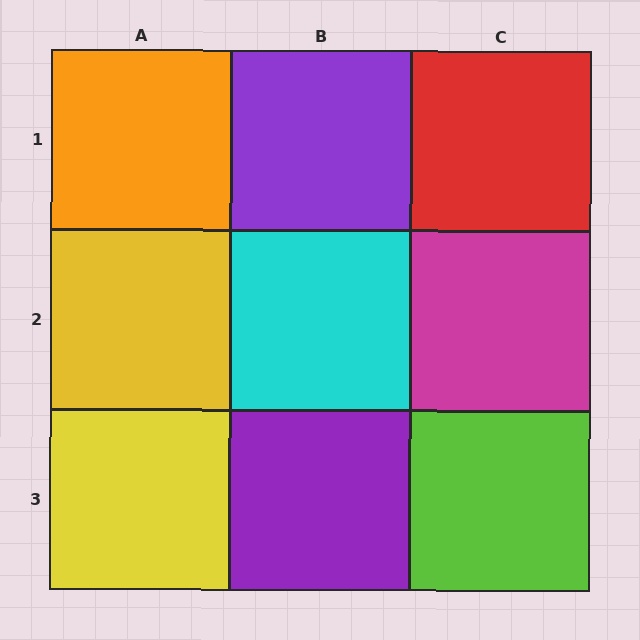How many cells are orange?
1 cell is orange.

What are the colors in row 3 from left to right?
Yellow, purple, lime.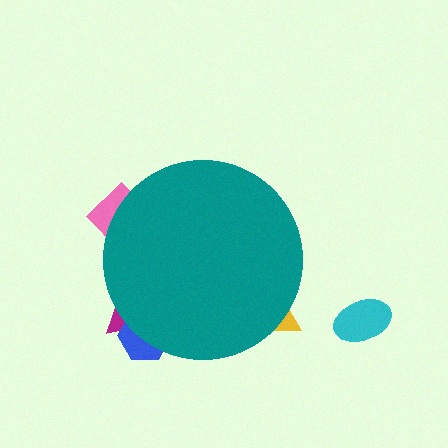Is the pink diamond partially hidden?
Yes, the pink diamond is partially hidden behind the teal circle.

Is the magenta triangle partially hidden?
Yes, the magenta triangle is partially hidden behind the teal circle.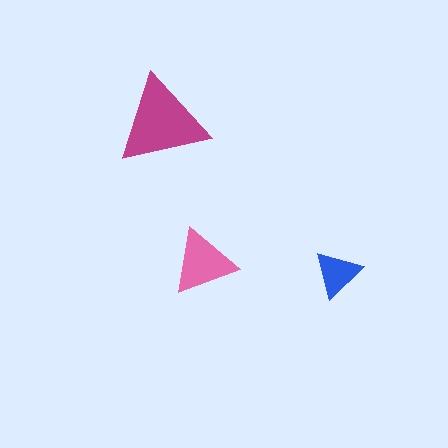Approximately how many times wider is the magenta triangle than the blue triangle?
About 2 times wider.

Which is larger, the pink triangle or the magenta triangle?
The magenta one.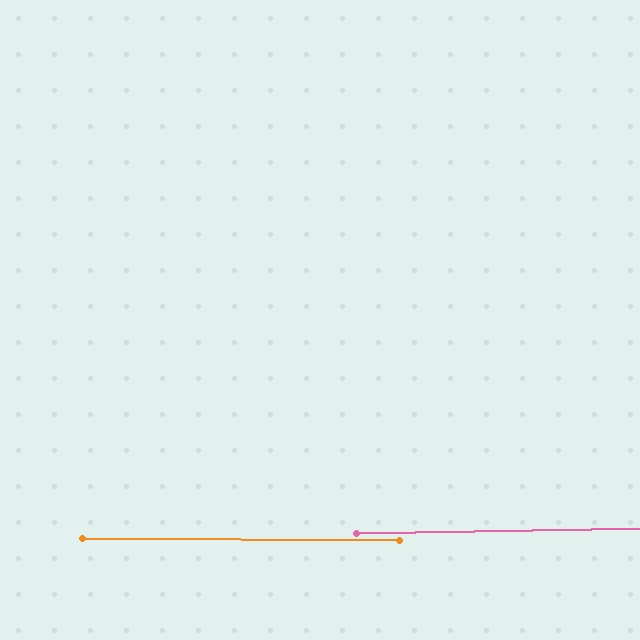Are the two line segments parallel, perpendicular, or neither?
Parallel — their directions differ by only 1.3°.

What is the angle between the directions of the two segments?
Approximately 1 degree.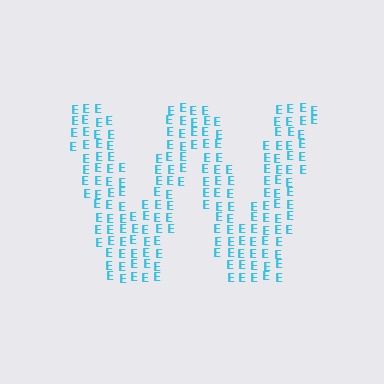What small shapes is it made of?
It is made of small letter E's.